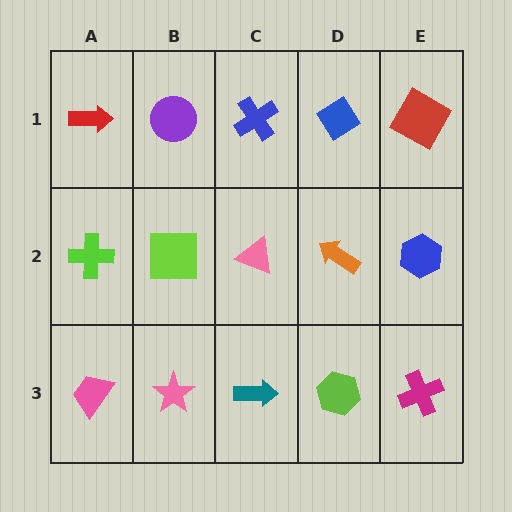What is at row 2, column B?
A lime square.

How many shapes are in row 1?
5 shapes.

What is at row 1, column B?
A purple circle.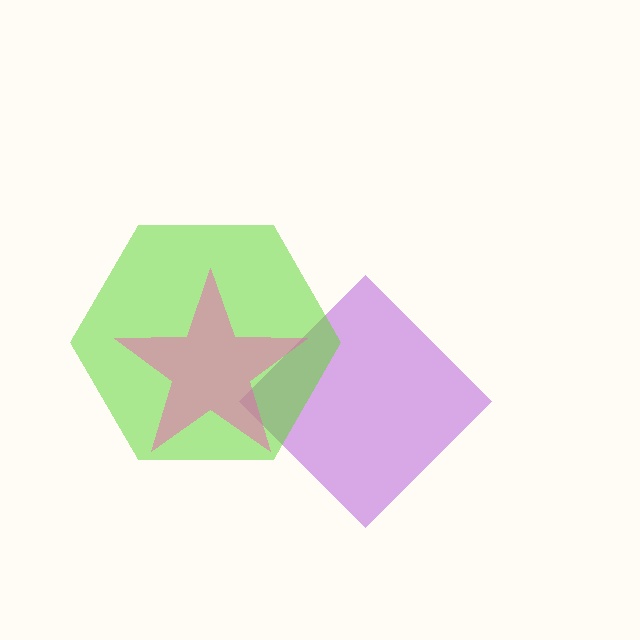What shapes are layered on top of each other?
The layered shapes are: a purple diamond, a lime hexagon, a pink star.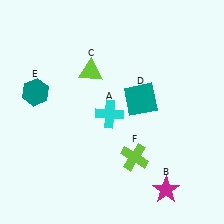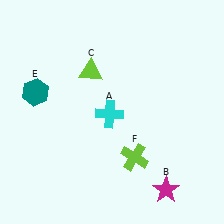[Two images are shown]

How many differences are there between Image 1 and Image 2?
There is 1 difference between the two images.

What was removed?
The teal square (D) was removed in Image 2.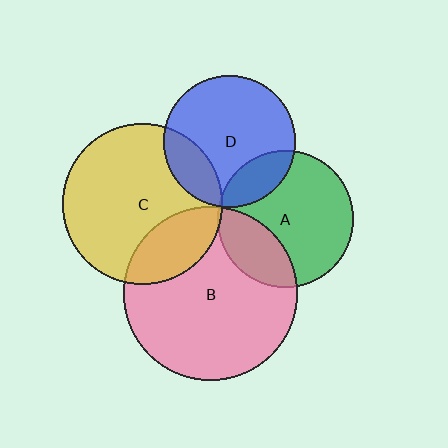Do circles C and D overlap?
Yes.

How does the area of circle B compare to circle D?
Approximately 1.7 times.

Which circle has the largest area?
Circle B (pink).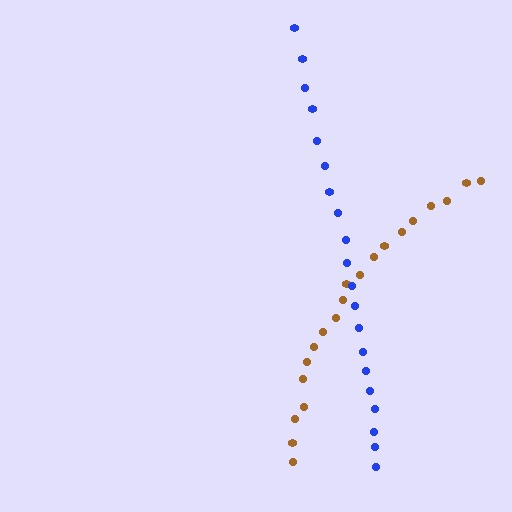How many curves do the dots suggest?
There are 2 distinct paths.